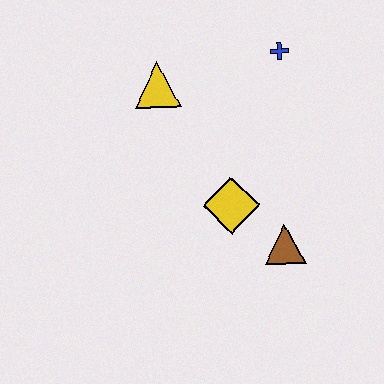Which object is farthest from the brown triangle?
The yellow triangle is farthest from the brown triangle.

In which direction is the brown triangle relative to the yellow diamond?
The brown triangle is to the right of the yellow diamond.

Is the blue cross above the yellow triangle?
Yes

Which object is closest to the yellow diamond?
The brown triangle is closest to the yellow diamond.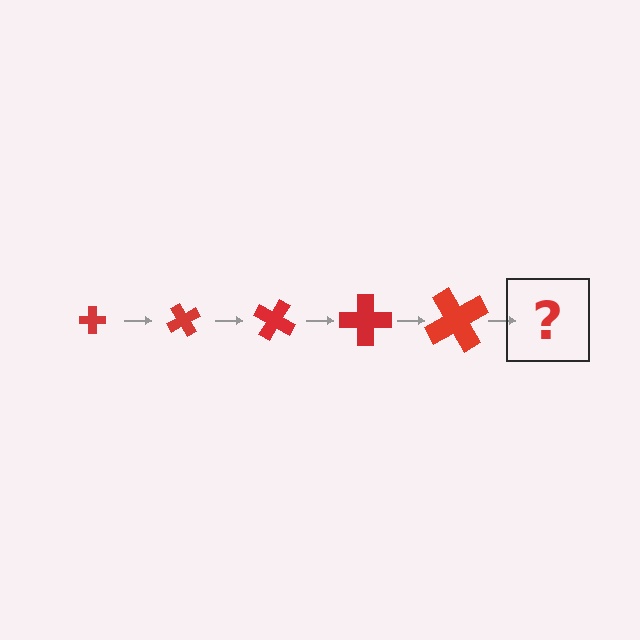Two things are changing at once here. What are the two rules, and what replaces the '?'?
The two rules are that the cross grows larger each step and it rotates 60 degrees each step. The '?' should be a cross, larger than the previous one and rotated 300 degrees from the start.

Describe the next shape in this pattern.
It should be a cross, larger than the previous one and rotated 300 degrees from the start.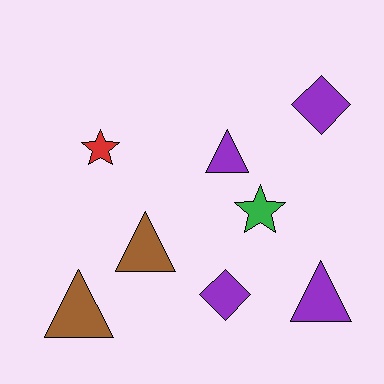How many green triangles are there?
There are no green triangles.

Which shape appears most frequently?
Triangle, with 4 objects.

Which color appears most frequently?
Purple, with 4 objects.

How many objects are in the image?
There are 8 objects.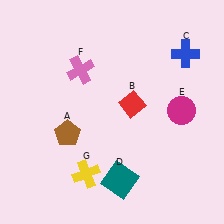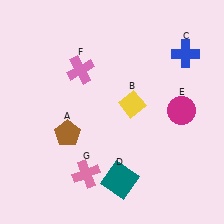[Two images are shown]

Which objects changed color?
B changed from red to yellow. G changed from yellow to pink.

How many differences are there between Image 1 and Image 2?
There are 2 differences between the two images.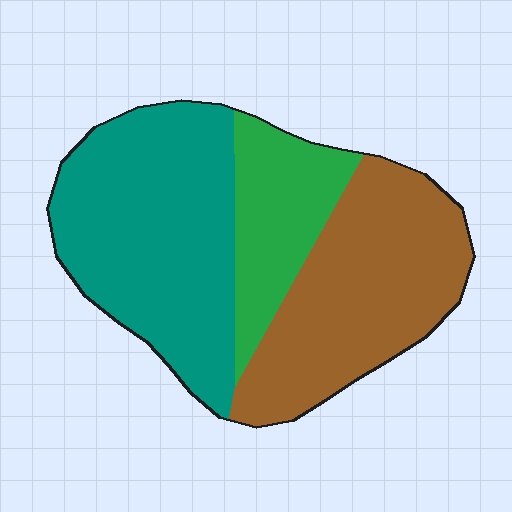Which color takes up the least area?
Green, at roughly 20%.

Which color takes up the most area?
Teal, at roughly 45%.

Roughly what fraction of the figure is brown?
Brown covers 37% of the figure.